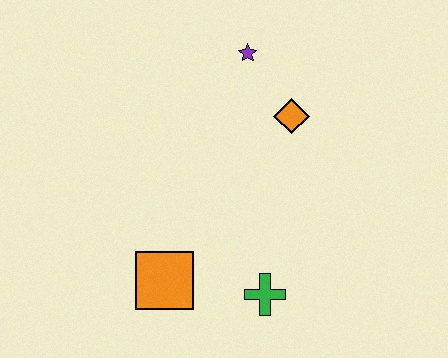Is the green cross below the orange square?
Yes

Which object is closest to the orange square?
The green cross is closest to the orange square.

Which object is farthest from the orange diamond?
The orange square is farthest from the orange diamond.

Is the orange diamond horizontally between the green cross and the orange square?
No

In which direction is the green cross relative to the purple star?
The green cross is below the purple star.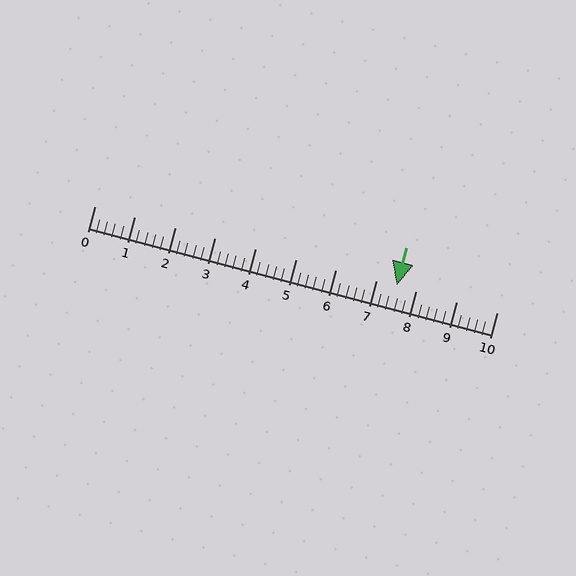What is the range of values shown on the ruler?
The ruler shows values from 0 to 10.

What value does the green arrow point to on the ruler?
The green arrow points to approximately 7.5.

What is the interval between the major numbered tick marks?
The major tick marks are spaced 1 units apart.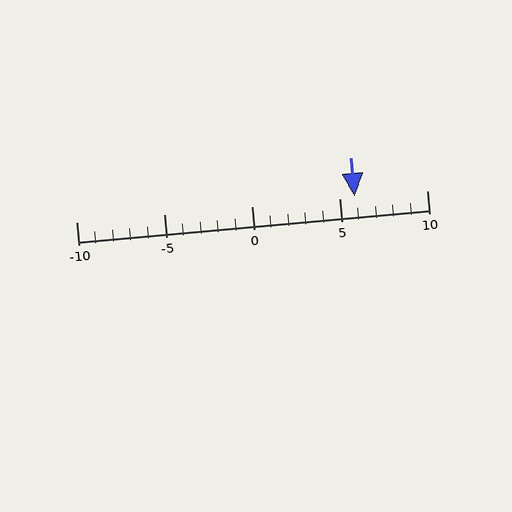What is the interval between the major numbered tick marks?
The major tick marks are spaced 5 units apart.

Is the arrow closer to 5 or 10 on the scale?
The arrow is closer to 5.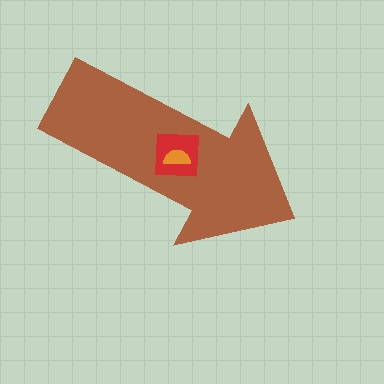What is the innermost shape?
The orange semicircle.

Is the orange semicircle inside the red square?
Yes.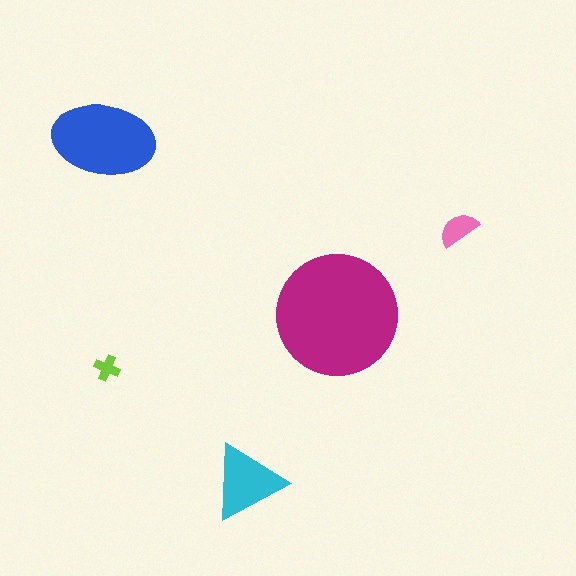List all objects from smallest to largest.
The lime cross, the pink semicircle, the cyan triangle, the blue ellipse, the magenta circle.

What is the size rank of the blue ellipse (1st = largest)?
2nd.